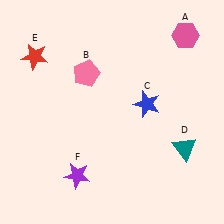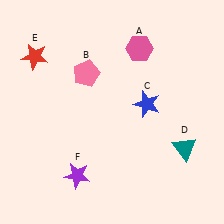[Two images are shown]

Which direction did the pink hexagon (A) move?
The pink hexagon (A) moved left.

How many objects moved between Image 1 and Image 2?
1 object moved between the two images.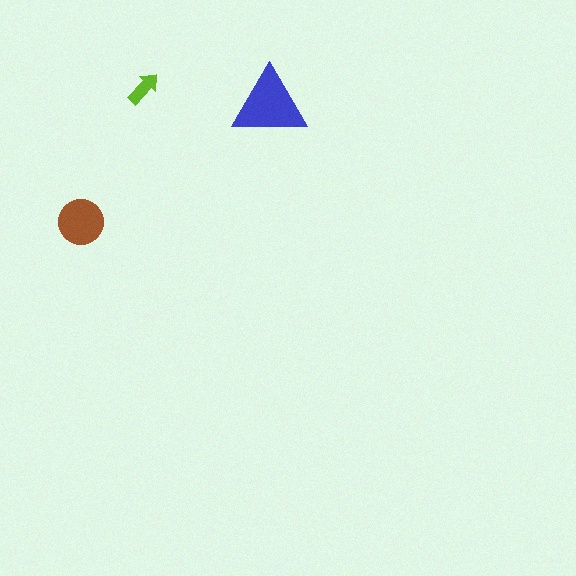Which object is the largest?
The blue triangle.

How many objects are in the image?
There are 3 objects in the image.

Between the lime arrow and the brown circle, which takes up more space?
The brown circle.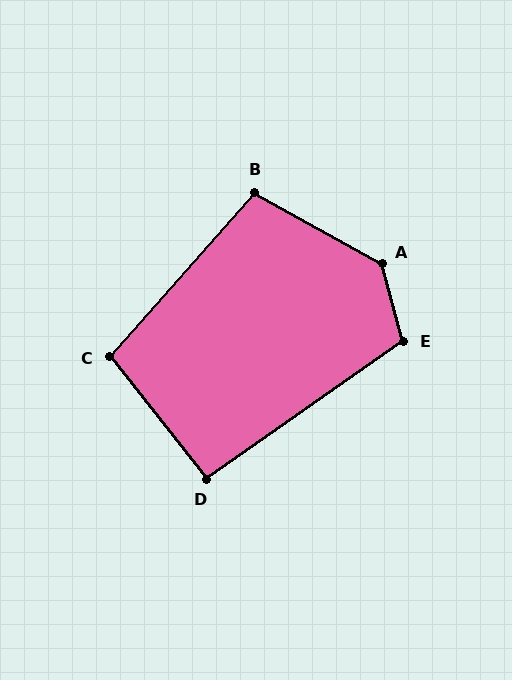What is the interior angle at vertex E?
Approximately 110 degrees (obtuse).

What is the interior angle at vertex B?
Approximately 102 degrees (obtuse).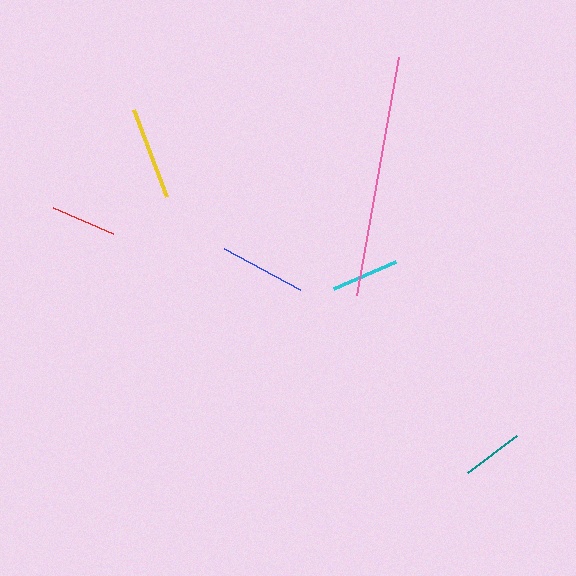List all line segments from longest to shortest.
From longest to shortest: pink, yellow, blue, cyan, red, teal.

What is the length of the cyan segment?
The cyan segment is approximately 67 pixels long.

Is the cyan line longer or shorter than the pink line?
The pink line is longer than the cyan line.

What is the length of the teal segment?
The teal segment is approximately 61 pixels long.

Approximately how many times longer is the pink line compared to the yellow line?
The pink line is approximately 2.6 times the length of the yellow line.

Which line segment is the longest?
The pink line is the longest at approximately 242 pixels.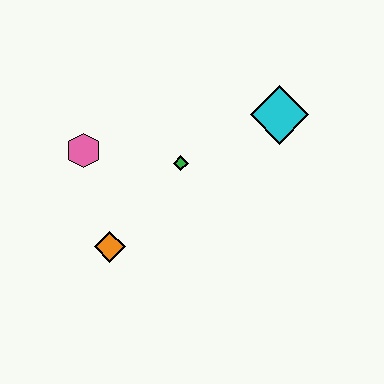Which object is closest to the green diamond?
The pink hexagon is closest to the green diamond.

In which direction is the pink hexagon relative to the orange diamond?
The pink hexagon is above the orange diamond.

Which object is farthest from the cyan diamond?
The orange diamond is farthest from the cyan diamond.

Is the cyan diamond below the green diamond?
No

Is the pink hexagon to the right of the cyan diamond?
No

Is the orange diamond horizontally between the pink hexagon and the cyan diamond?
Yes